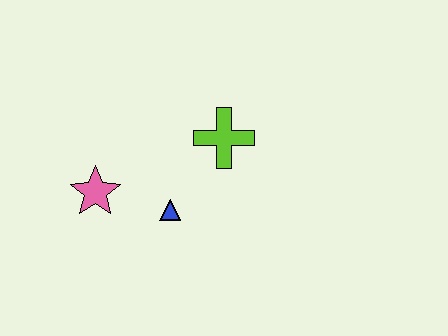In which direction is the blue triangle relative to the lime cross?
The blue triangle is below the lime cross.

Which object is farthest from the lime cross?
The pink star is farthest from the lime cross.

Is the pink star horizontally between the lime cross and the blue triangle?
No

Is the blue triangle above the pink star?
No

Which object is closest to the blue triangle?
The pink star is closest to the blue triangle.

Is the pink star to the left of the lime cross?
Yes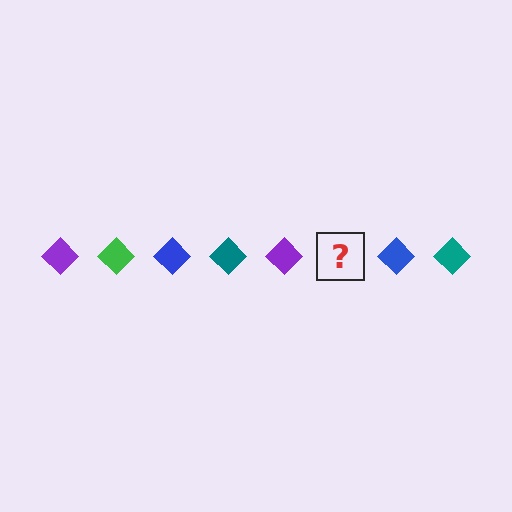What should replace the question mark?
The question mark should be replaced with a green diamond.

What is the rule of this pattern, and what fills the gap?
The rule is that the pattern cycles through purple, green, blue, teal diamonds. The gap should be filled with a green diamond.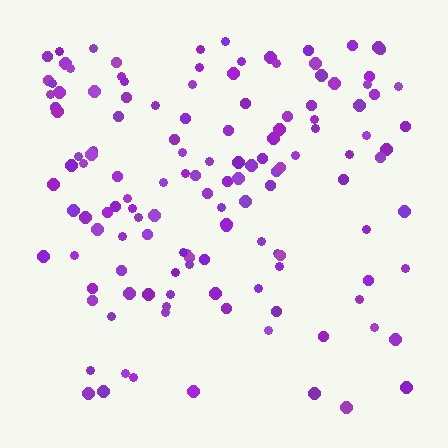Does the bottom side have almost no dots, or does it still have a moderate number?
Still a moderate number, just noticeably fewer than the top.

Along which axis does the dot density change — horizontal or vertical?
Vertical.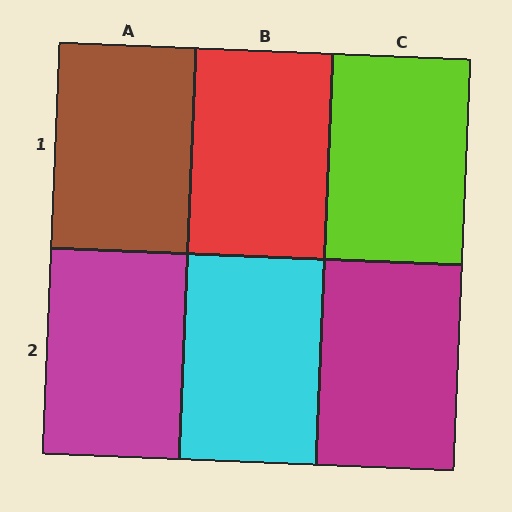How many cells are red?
1 cell is red.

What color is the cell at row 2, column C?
Magenta.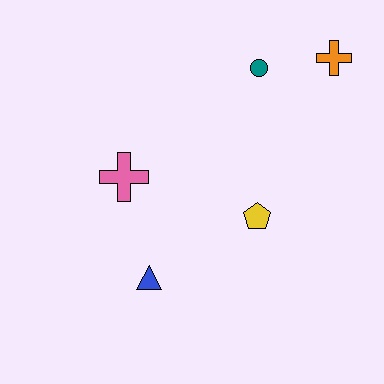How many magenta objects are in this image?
There are no magenta objects.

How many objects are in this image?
There are 5 objects.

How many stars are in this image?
There are no stars.